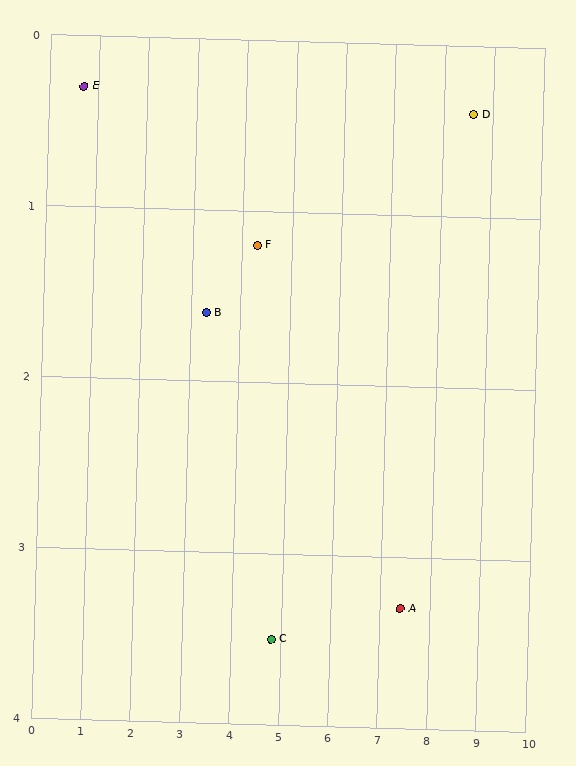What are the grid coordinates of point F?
Point F is at approximately (4.3, 1.2).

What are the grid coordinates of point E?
Point E is at approximately (0.7, 0.3).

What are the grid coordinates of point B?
Point B is at approximately (3.3, 1.6).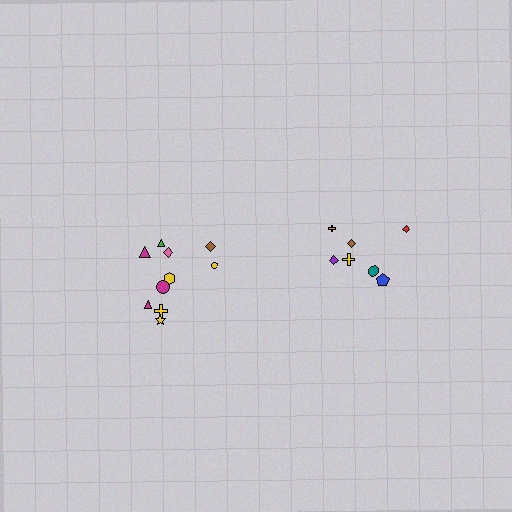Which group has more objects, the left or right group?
The left group.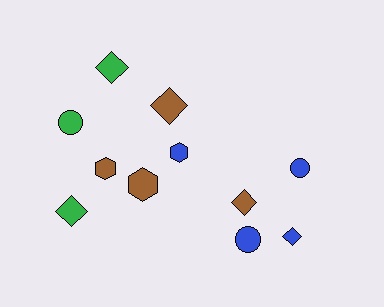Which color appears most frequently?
Blue, with 4 objects.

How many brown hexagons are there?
There are 2 brown hexagons.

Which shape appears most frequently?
Diamond, with 5 objects.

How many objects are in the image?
There are 11 objects.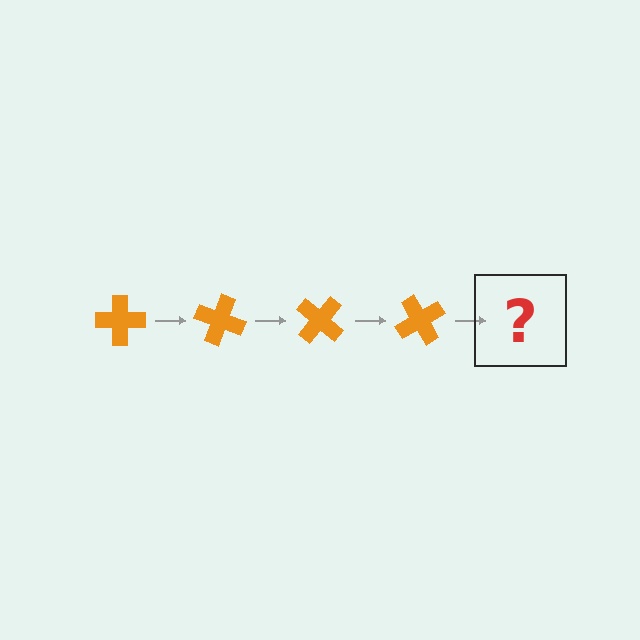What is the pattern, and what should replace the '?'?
The pattern is that the cross rotates 20 degrees each step. The '?' should be an orange cross rotated 80 degrees.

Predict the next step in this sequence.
The next step is an orange cross rotated 80 degrees.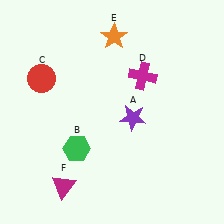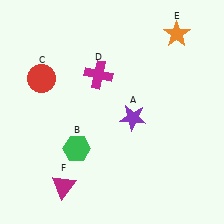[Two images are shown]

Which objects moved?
The objects that moved are: the magenta cross (D), the orange star (E).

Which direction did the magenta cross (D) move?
The magenta cross (D) moved left.